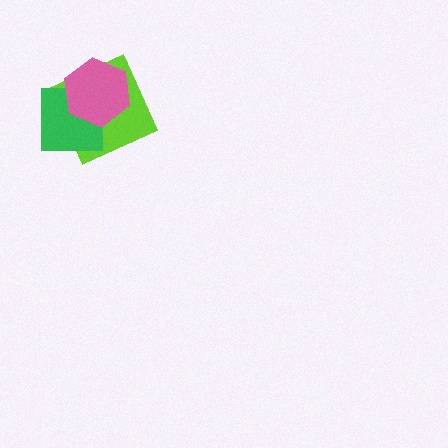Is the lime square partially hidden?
Yes, it is partially covered by another shape.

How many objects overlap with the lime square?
2 objects overlap with the lime square.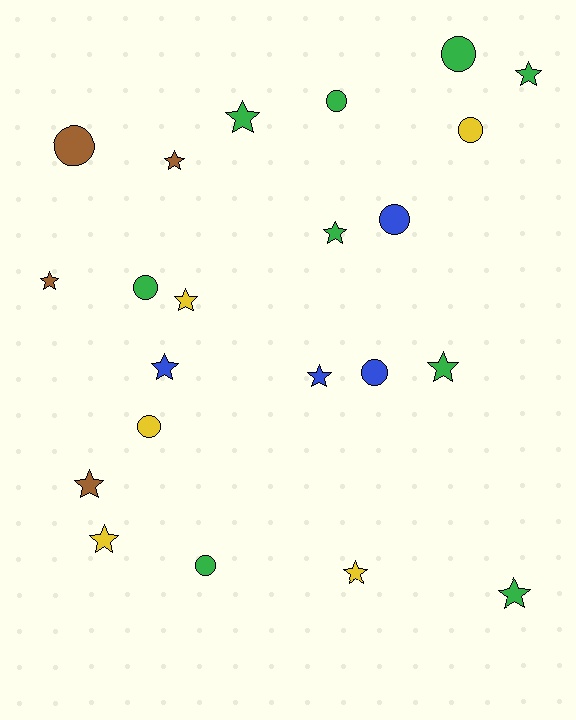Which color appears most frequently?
Green, with 9 objects.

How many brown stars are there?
There are 3 brown stars.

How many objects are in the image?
There are 22 objects.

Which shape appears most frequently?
Star, with 13 objects.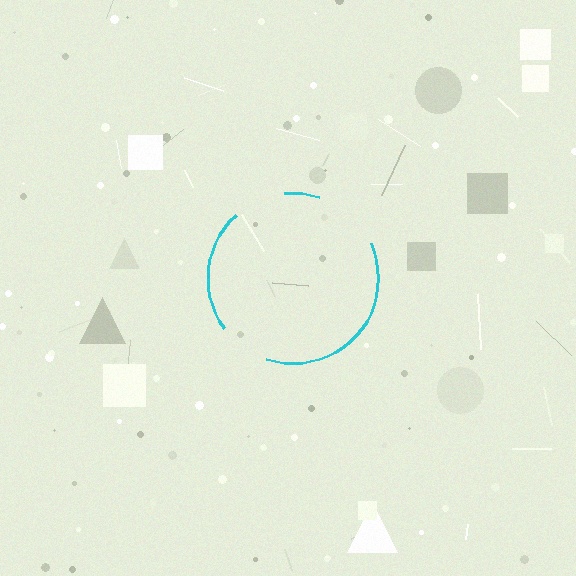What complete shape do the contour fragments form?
The contour fragments form a circle.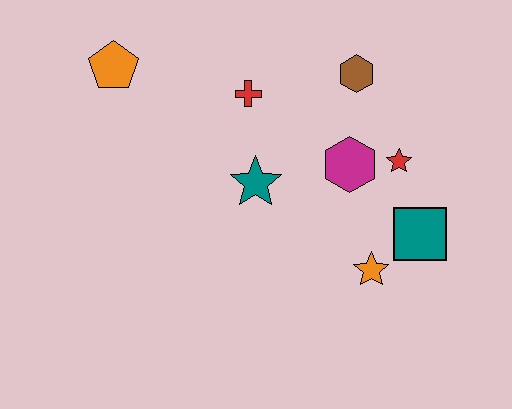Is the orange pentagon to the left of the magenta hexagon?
Yes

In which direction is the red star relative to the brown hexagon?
The red star is below the brown hexagon.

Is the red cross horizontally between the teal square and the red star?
No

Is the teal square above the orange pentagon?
No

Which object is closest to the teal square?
The orange star is closest to the teal square.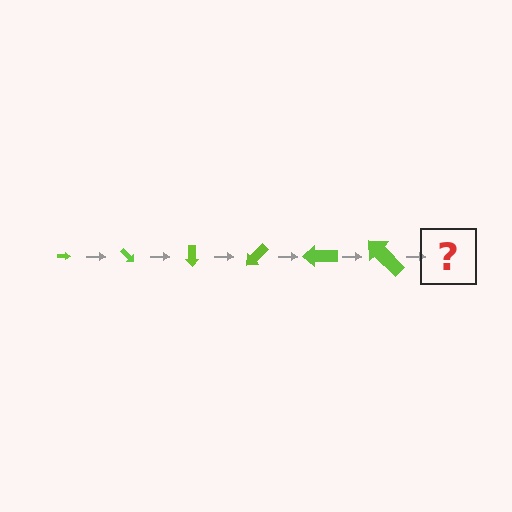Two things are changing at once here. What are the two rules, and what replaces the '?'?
The two rules are that the arrow grows larger each step and it rotates 45 degrees each step. The '?' should be an arrow, larger than the previous one and rotated 270 degrees from the start.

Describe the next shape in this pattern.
It should be an arrow, larger than the previous one and rotated 270 degrees from the start.